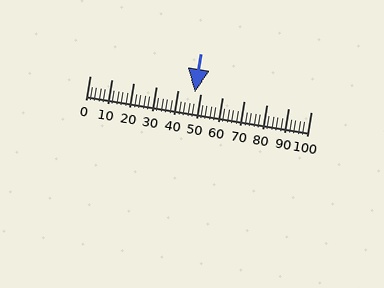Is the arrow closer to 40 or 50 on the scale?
The arrow is closer to 50.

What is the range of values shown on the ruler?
The ruler shows values from 0 to 100.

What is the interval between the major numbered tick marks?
The major tick marks are spaced 10 units apart.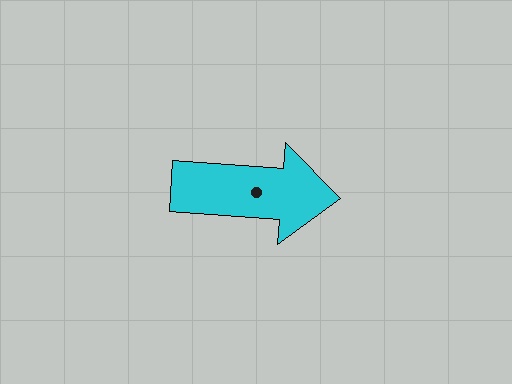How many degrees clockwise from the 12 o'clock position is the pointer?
Approximately 94 degrees.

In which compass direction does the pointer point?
East.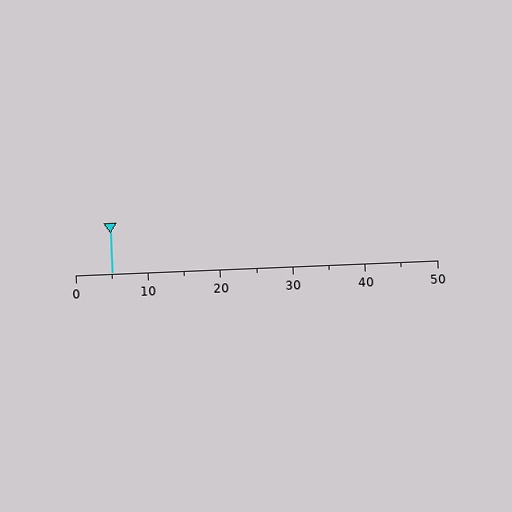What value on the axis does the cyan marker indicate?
The marker indicates approximately 5.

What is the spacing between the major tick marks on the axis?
The major ticks are spaced 10 apart.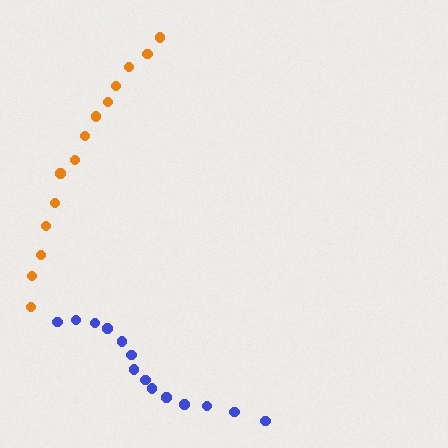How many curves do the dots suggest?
There are 2 distinct paths.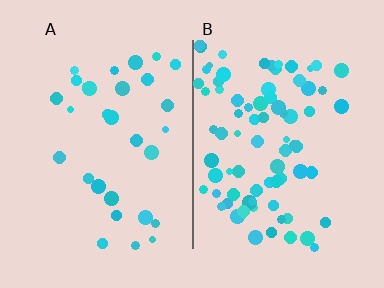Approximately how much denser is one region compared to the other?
Approximately 2.6× — region B over region A.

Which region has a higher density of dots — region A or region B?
B (the right).